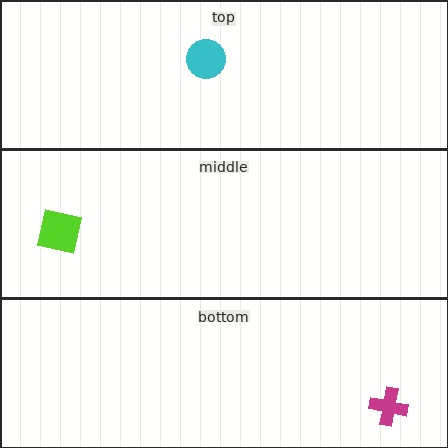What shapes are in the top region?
The cyan circle.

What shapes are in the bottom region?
The magenta cross.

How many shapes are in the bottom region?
1.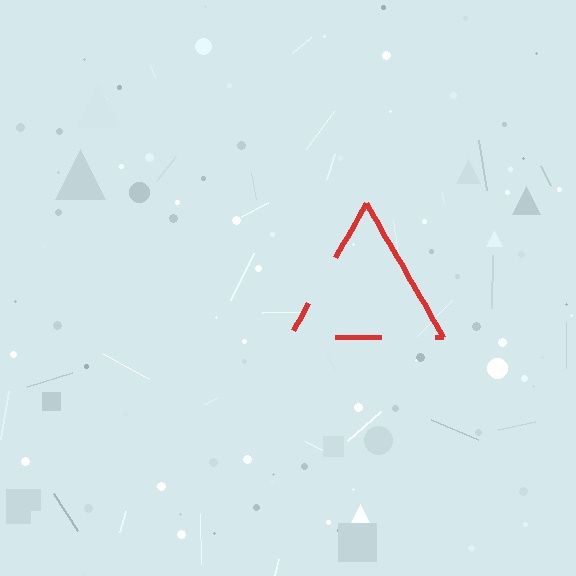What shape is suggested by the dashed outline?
The dashed outline suggests a triangle.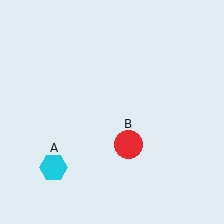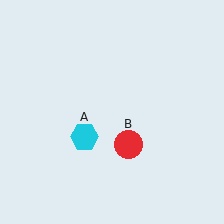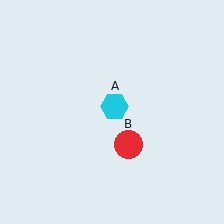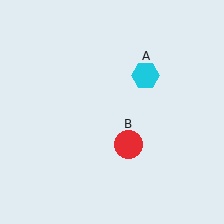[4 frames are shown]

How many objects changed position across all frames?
1 object changed position: cyan hexagon (object A).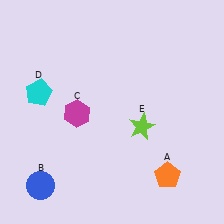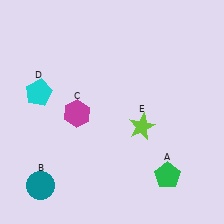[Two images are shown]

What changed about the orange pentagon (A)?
In Image 1, A is orange. In Image 2, it changed to green.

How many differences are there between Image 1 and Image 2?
There are 2 differences between the two images.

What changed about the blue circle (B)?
In Image 1, B is blue. In Image 2, it changed to teal.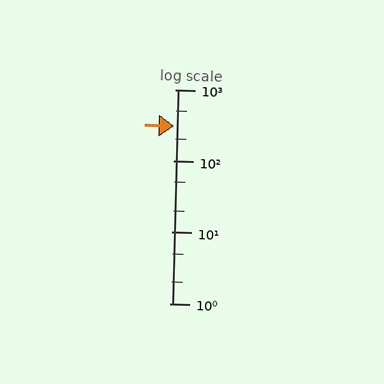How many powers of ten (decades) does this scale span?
The scale spans 3 decades, from 1 to 1000.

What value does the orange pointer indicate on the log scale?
The pointer indicates approximately 310.